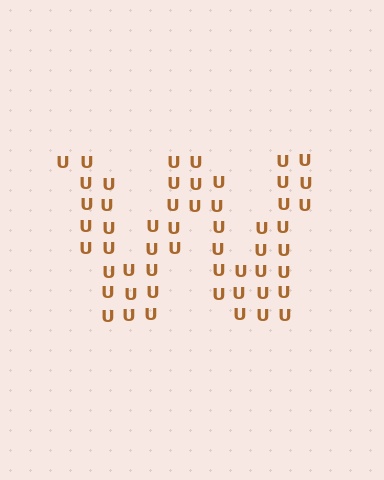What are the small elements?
The small elements are letter U's.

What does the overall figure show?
The overall figure shows the letter W.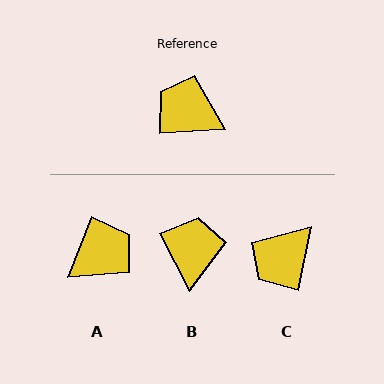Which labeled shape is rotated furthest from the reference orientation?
A, about 115 degrees away.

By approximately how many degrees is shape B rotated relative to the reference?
Approximately 67 degrees clockwise.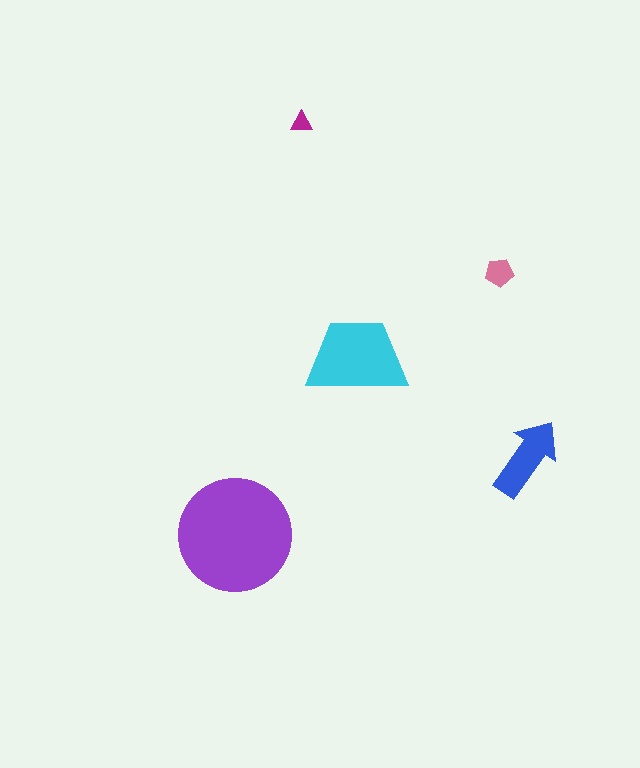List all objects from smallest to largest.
The magenta triangle, the pink pentagon, the blue arrow, the cyan trapezoid, the purple circle.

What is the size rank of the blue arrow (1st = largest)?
3rd.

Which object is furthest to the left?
The purple circle is leftmost.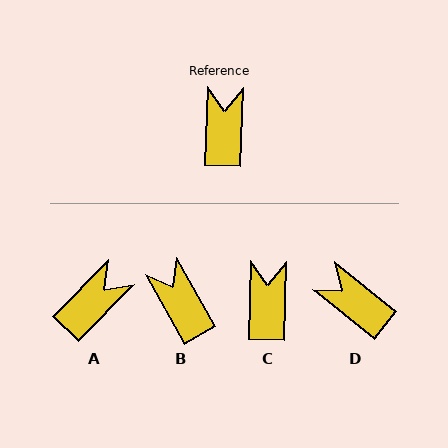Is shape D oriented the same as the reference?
No, it is off by about 53 degrees.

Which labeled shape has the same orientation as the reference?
C.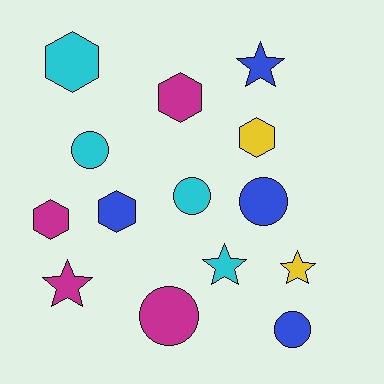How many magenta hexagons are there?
There are 2 magenta hexagons.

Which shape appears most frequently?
Circle, with 5 objects.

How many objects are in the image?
There are 14 objects.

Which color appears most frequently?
Cyan, with 4 objects.